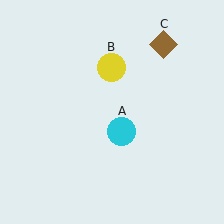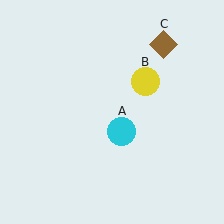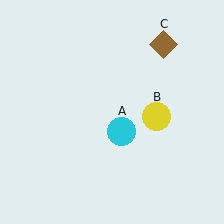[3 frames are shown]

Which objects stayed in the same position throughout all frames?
Cyan circle (object A) and brown diamond (object C) remained stationary.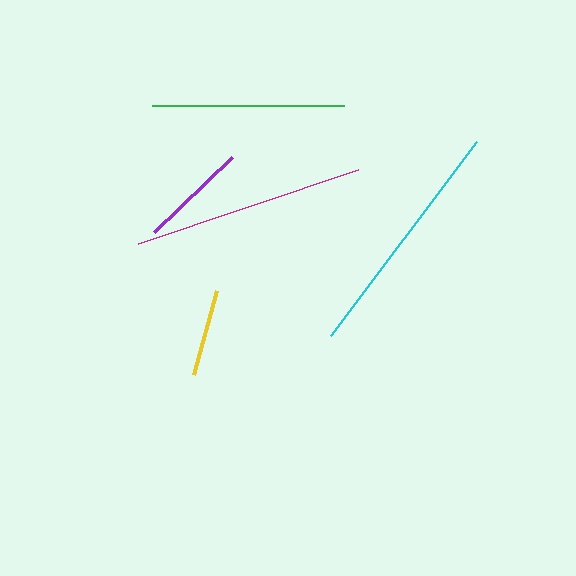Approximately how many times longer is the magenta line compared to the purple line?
The magenta line is approximately 2.2 times the length of the purple line.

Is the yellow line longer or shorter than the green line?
The green line is longer than the yellow line.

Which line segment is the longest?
The cyan line is the longest at approximately 242 pixels.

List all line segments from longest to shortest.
From longest to shortest: cyan, magenta, green, purple, yellow.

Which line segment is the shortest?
The yellow line is the shortest at approximately 87 pixels.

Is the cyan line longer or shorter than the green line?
The cyan line is longer than the green line.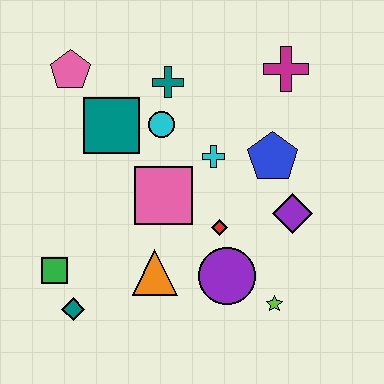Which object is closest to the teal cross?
The cyan circle is closest to the teal cross.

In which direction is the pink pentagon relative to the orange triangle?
The pink pentagon is above the orange triangle.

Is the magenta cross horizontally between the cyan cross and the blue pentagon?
No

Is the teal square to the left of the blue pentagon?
Yes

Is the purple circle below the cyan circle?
Yes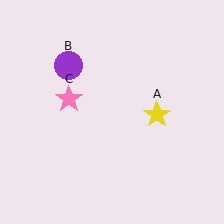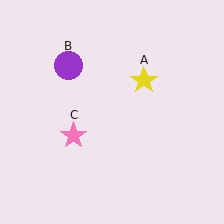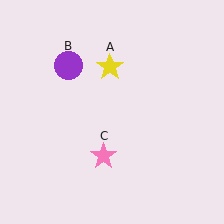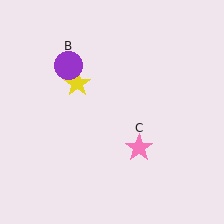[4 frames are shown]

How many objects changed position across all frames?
2 objects changed position: yellow star (object A), pink star (object C).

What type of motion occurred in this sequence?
The yellow star (object A), pink star (object C) rotated counterclockwise around the center of the scene.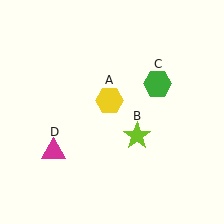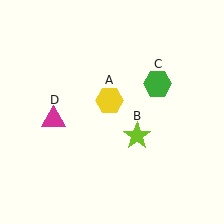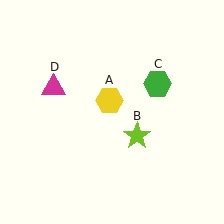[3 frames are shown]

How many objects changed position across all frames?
1 object changed position: magenta triangle (object D).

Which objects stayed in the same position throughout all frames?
Yellow hexagon (object A) and lime star (object B) and green hexagon (object C) remained stationary.